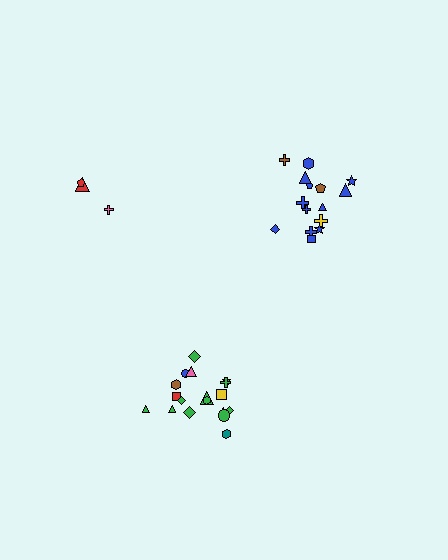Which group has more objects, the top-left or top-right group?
The top-right group.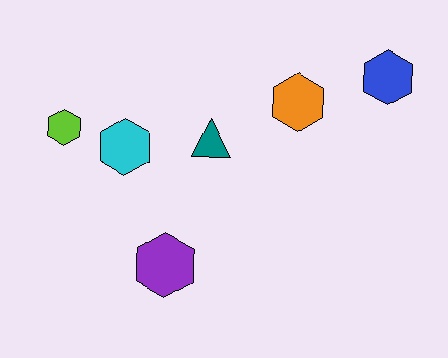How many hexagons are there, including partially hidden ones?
There are 5 hexagons.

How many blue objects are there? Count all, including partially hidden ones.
There is 1 blue object.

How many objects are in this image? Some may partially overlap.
There are 6 objects.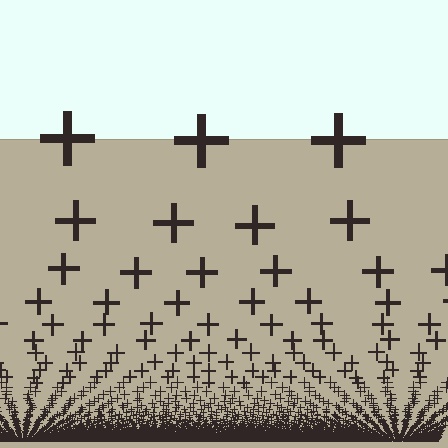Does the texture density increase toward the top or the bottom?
Density increases toward the bottom.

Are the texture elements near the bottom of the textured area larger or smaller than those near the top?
Smaller. The gradient is inverted — elements near the bottom are smaller and denser.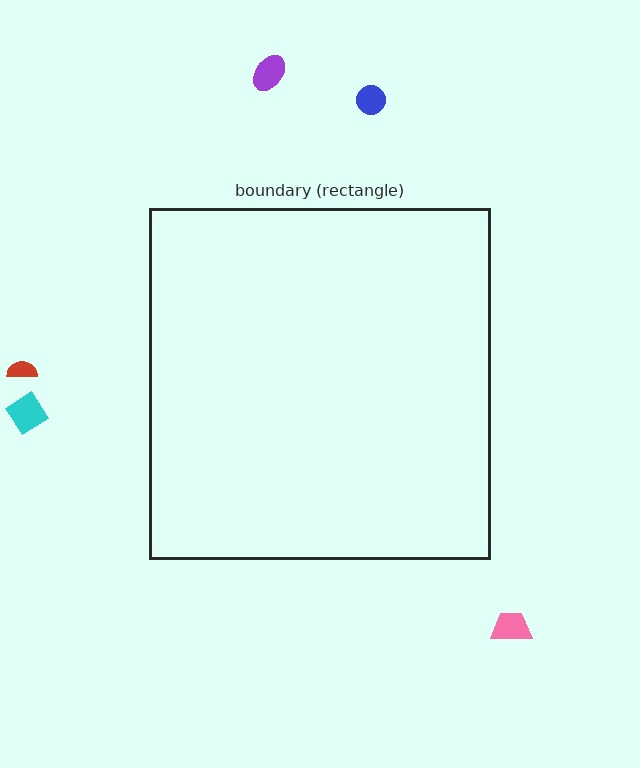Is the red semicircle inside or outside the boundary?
Outside.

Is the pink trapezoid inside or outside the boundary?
Outside.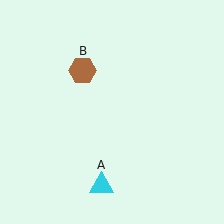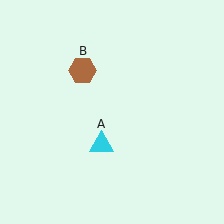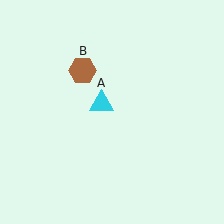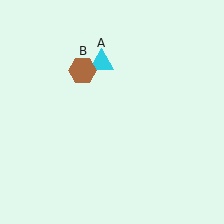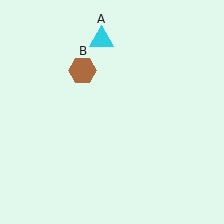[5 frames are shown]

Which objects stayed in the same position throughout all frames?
Brown hexagon (object B) remained stationary.